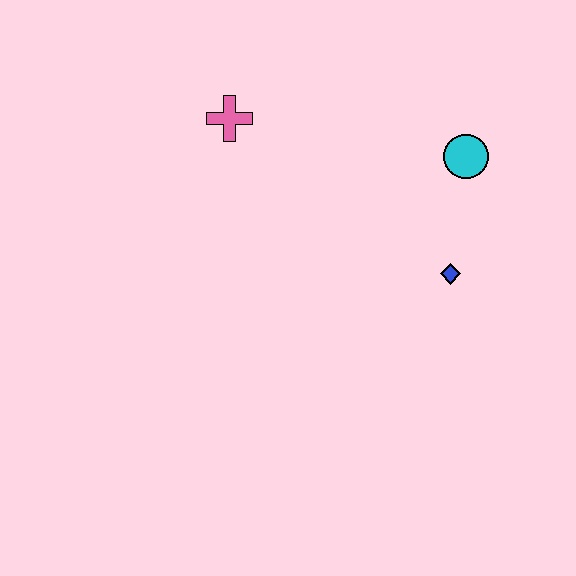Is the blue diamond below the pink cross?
Yes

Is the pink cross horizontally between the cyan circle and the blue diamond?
No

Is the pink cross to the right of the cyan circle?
No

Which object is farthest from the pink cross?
The blue diamond is farthest from the pink cross.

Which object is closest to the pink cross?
The cyan circle is closest to the pink cross.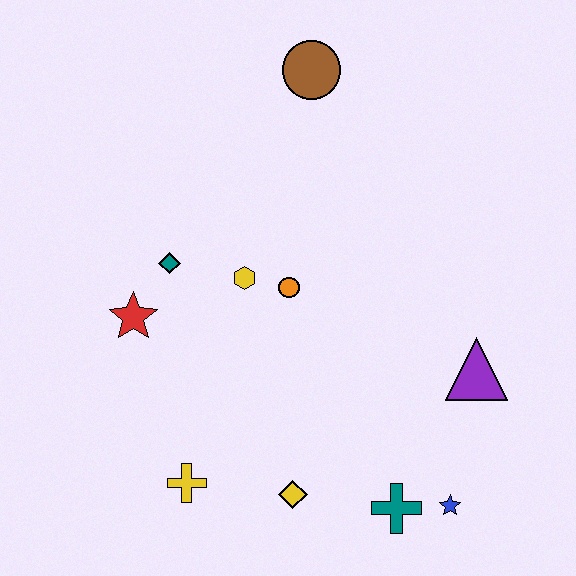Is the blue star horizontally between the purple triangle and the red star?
Yes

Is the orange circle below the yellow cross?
No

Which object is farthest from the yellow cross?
The brown circle is farthest from the yellow cross.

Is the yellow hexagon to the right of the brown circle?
No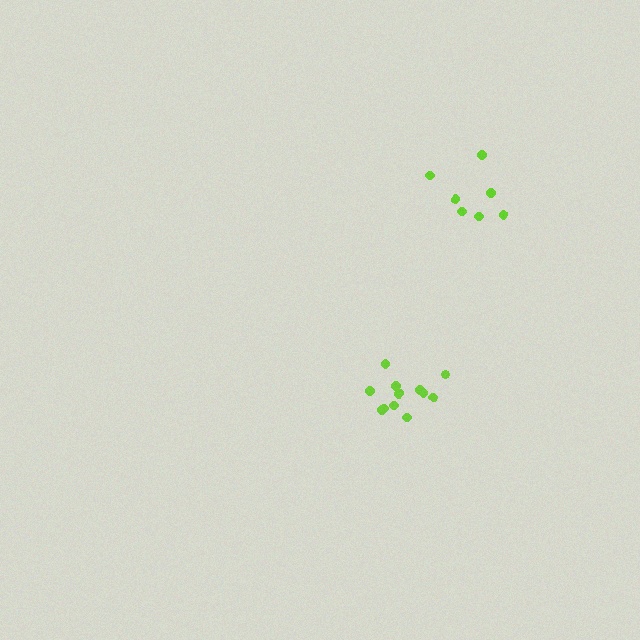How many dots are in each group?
Group 1: 12 dots, Group 2: 7 dots (19 total).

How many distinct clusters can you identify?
There are 2 distinct clusters.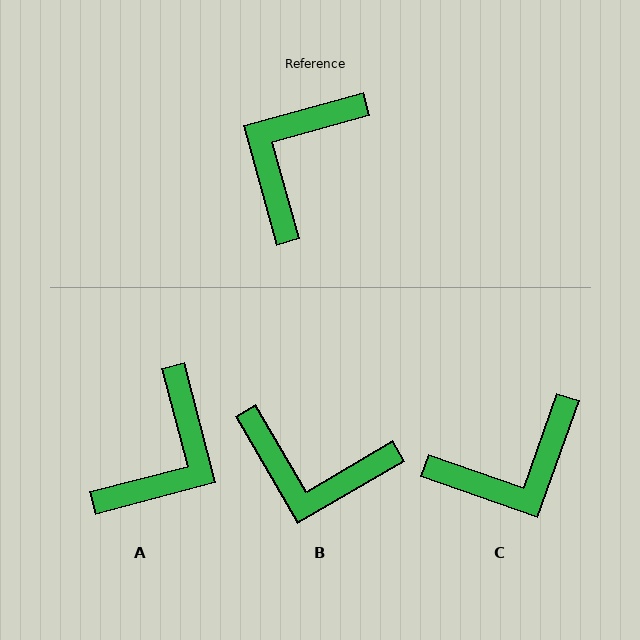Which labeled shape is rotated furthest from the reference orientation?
A, about 179 degrees away.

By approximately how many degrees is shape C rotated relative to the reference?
Approximately 145 degrees counter-clockwise.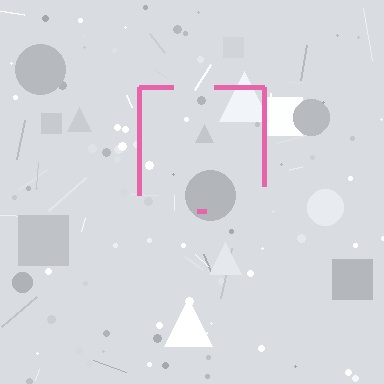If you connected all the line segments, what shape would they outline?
They would outline a square.